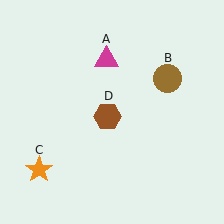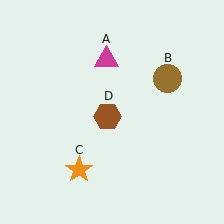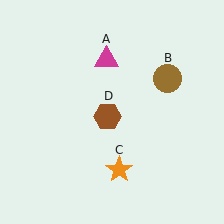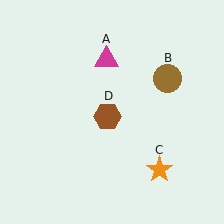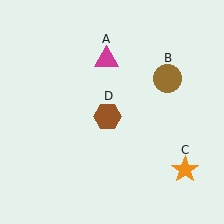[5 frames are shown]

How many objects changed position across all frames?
1 object changed position: orange star (object C).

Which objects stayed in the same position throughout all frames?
Magenta triangle (object A) and brown circle (object B) and brown hexagon (object D) remained stationary.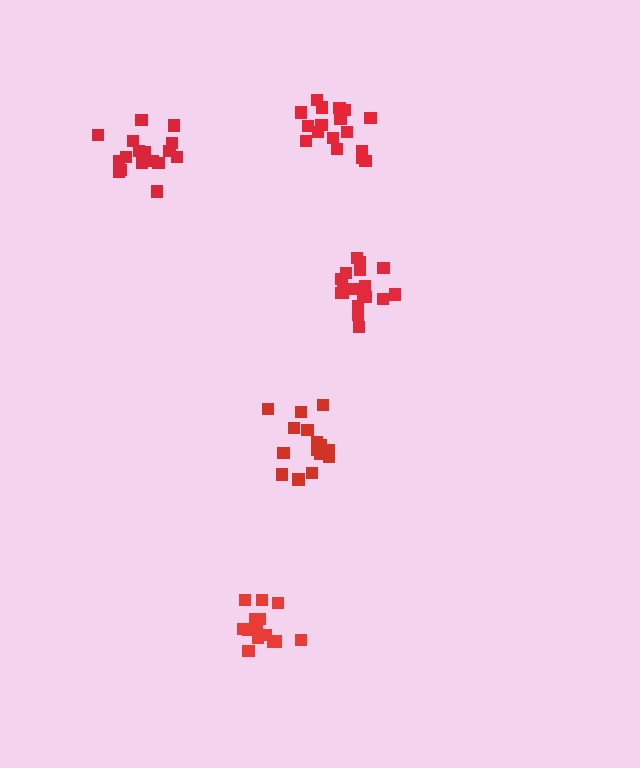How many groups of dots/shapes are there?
There are 5 groups.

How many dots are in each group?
Group 1: 17 dots, Group 2: 17 dots, Group 3: 15 dots, Group 4: 18 dots, Group 5: 16 dots (83 total).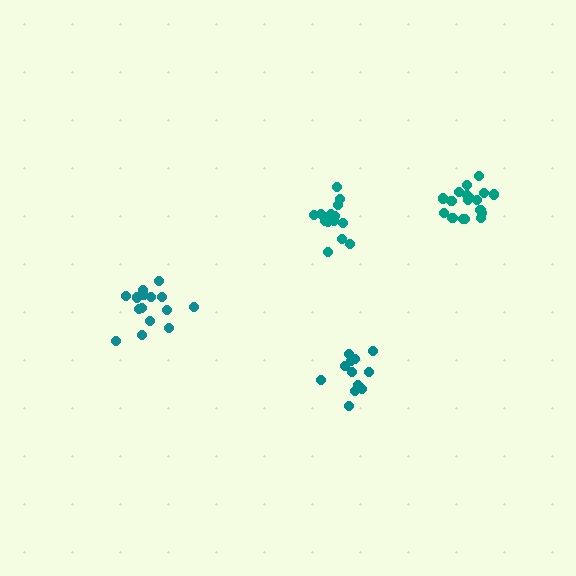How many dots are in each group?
Group 1: 15 dots, Group 2: 18 dots, Group 3: 15 dots, Group 4: 13 dots (61 total).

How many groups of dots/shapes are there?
There are 4 groups.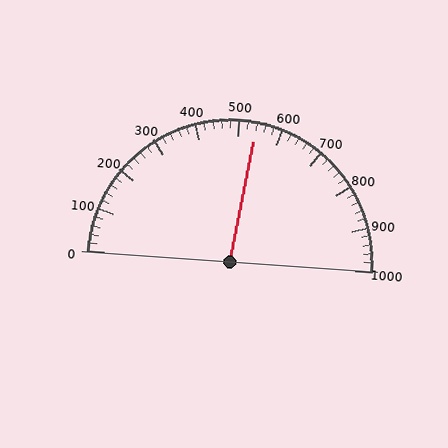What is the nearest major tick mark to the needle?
The nearest major tick mark is 500.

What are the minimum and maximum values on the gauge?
The gauge ranges from 0 to 1000.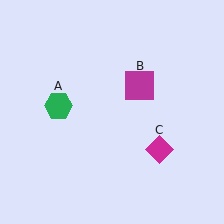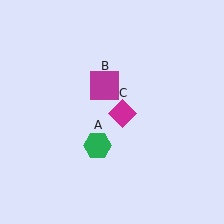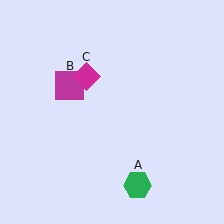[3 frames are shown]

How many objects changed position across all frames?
3 objects changed position: green hexagon (object A), magenta square (object B), magenta diamond (object C).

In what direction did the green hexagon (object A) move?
The green hexagon (object A) moved down and to the right.